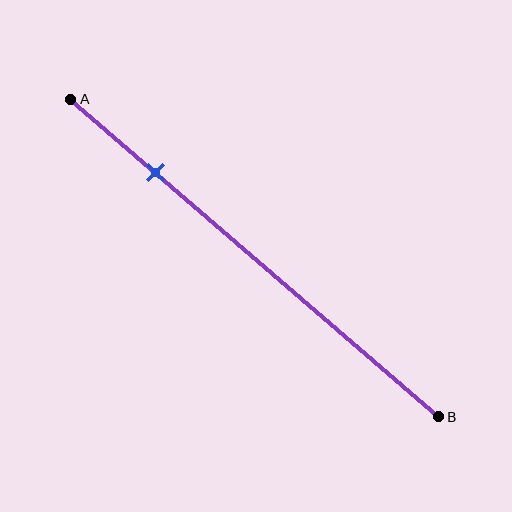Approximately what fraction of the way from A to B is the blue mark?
The blue mark is approximately 25% of the way from A to B.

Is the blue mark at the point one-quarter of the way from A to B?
Yes, the mark is approximately at the one-quarter point.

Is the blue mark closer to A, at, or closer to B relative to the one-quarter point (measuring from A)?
The blue mark is approximately at the one-quarter point of segment AB.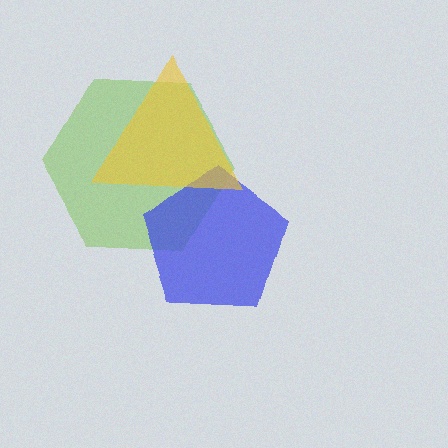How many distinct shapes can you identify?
There are 3 distinct shapes: a lime hexagon, a blue pentagon, a yellow triangle.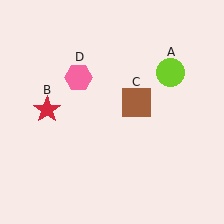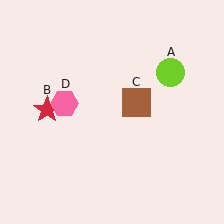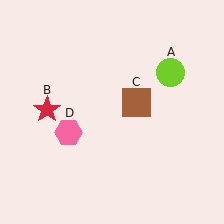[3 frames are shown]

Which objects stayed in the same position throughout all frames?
Lime circle (object A) and red star (object B) and brown square (object C) remained stationary.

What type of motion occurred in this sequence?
The pink hexagon (object D) rotated counterclockwise around the center of the scene.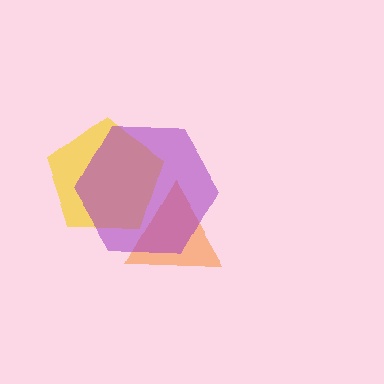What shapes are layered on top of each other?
The layered shapes are: a yellow pentagon, an orange triangle, a purple hexagon.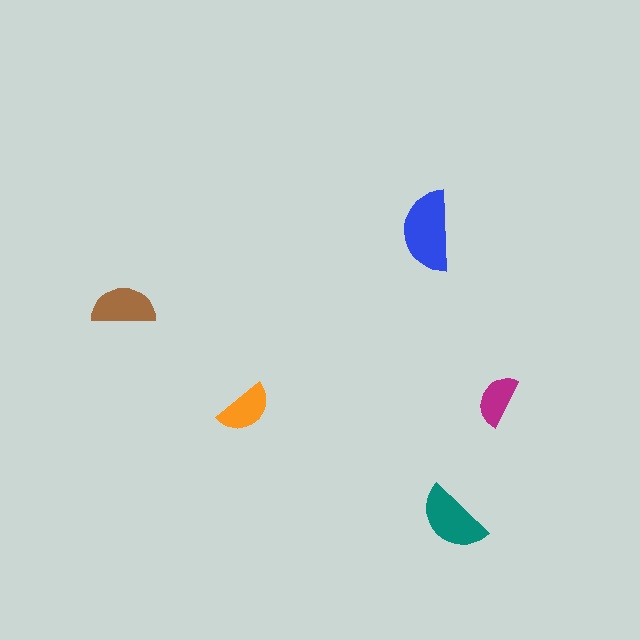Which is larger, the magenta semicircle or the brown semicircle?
The brown one.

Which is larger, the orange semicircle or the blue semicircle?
The blue one.